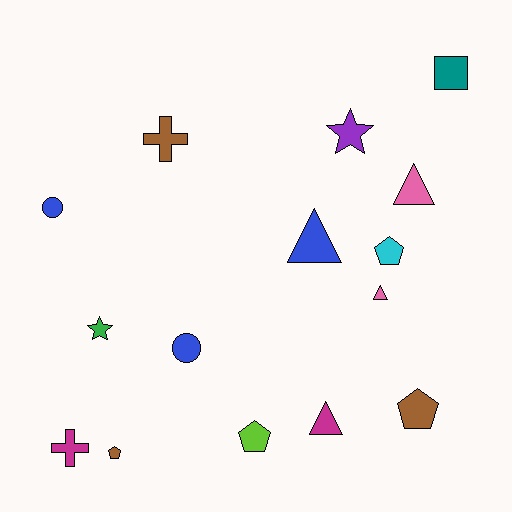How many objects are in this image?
There are 15 objects.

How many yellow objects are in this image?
There are no yellow objects.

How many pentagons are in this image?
There are 4 pentagons.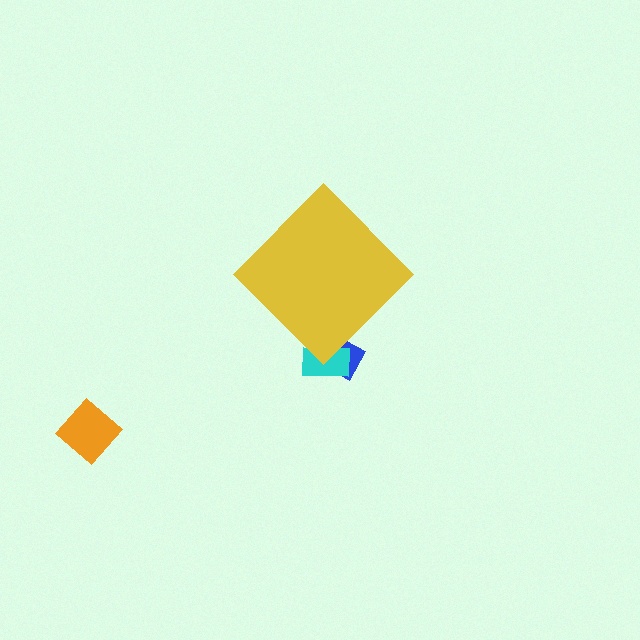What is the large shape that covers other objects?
A yellow diamond.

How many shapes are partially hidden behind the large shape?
2 shapes are partially hidden.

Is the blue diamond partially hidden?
Yes, the blue diamond is partially hidden behind the yellow diamond.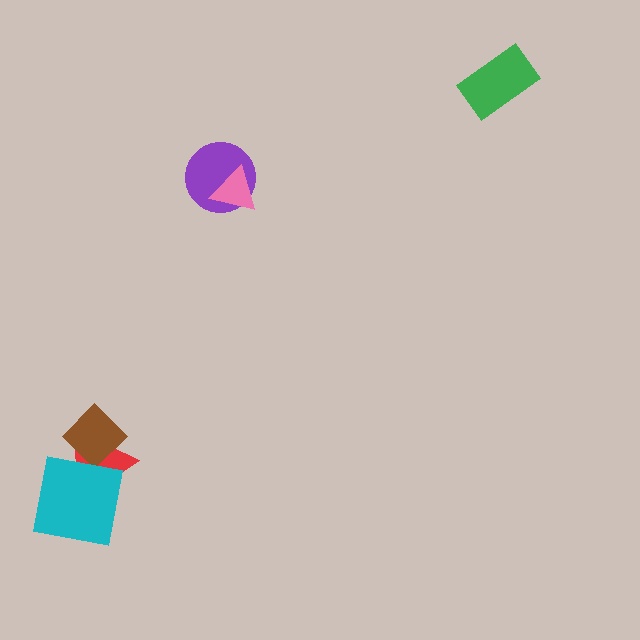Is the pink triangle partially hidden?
No, no other shape covers it.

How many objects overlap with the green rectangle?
0 objects overlap with the green rectangle.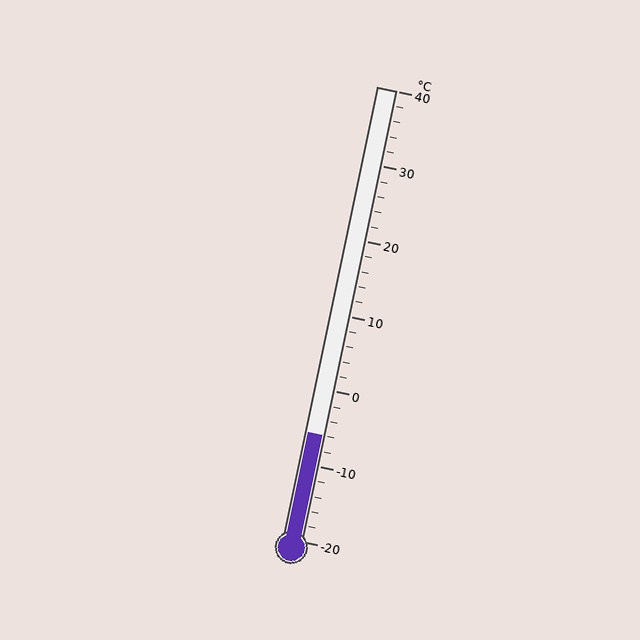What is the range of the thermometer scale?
The thermometer scale ranges from -20°C to 40°C.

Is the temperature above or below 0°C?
The temperature is below 0°C.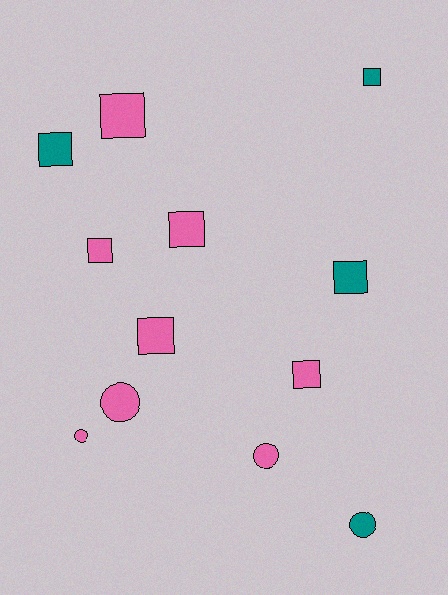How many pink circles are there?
There are 3 pink circles.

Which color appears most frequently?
Pink, with 8 objects.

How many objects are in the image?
There are 12 objects.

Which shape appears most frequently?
Square, with 8 objects.